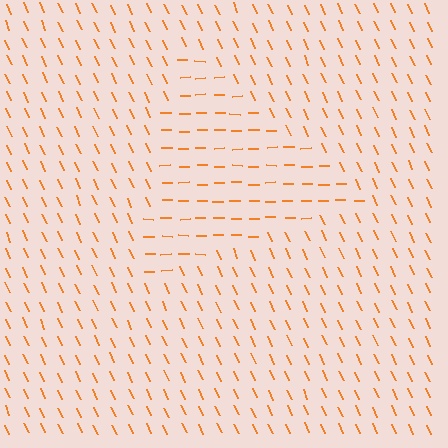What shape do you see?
I see a triangle.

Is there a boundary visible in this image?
Yes, there is a texture boundary formed by a change in line orientation.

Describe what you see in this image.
The image is filled with small orange line segments. A triangle region in the image has lines oriented differently from the surrounding lines, creating a visible texture boundary.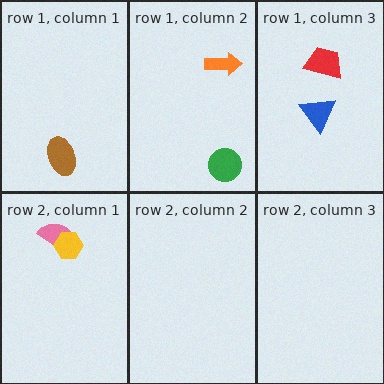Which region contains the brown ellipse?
The row 1, column 1 region.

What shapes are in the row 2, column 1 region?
The pink semicircle, the yellow hexagon.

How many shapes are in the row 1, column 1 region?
1.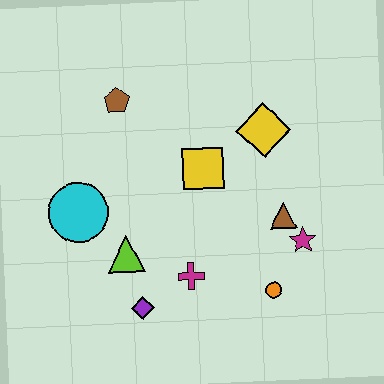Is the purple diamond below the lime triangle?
Yes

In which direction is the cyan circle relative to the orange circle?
The cyan circle is to the left of the orange circle.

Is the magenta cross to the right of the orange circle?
No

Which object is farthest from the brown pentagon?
The orange circle is farthest from the brown pentagon.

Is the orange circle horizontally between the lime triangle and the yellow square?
No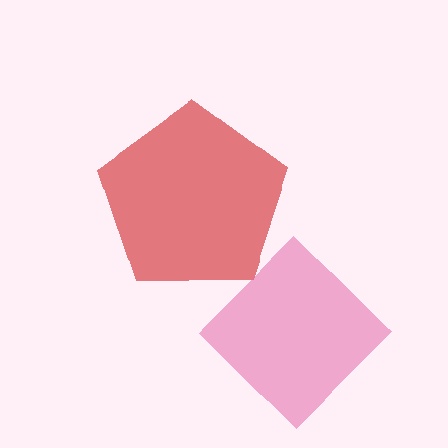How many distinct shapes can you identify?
There are 2 distinct shapes: a red pentagon, a pink diamond.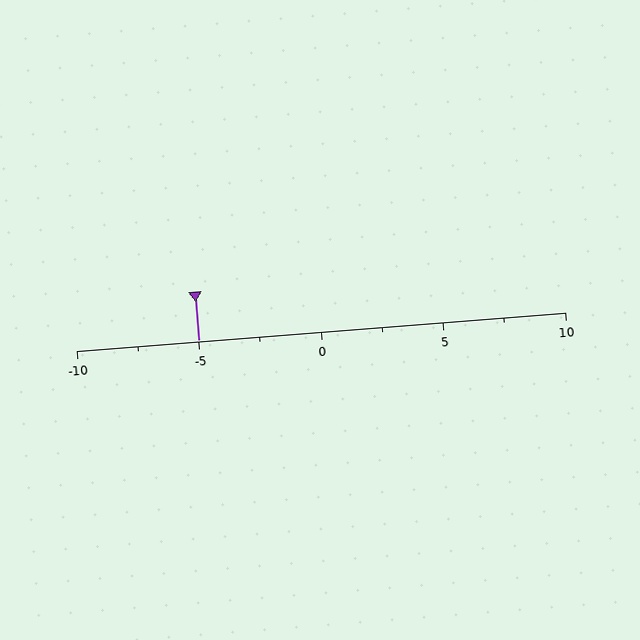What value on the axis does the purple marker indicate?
The marker indicates approximately -5.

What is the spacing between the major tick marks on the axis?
The major ticks are spaced 5 apart.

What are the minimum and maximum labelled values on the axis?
The axis runs from -10 to 10.